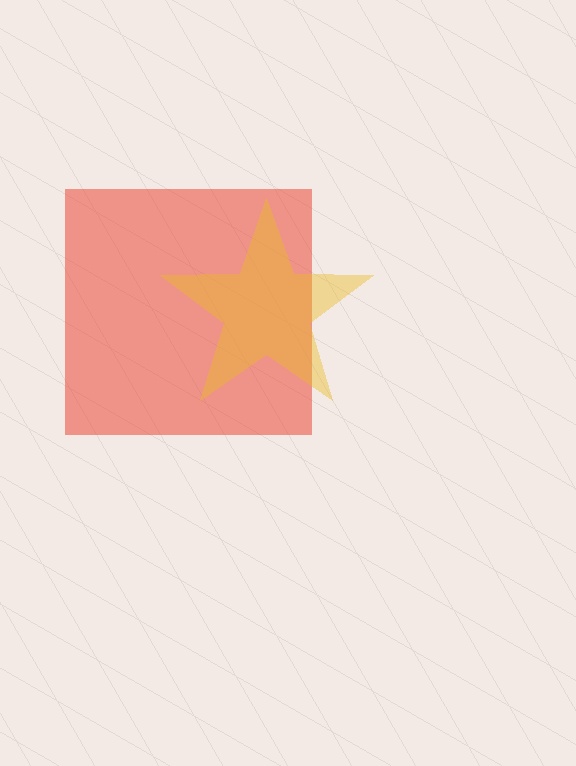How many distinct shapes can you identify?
There are 2 distinct shapes: a red square, a yellow star.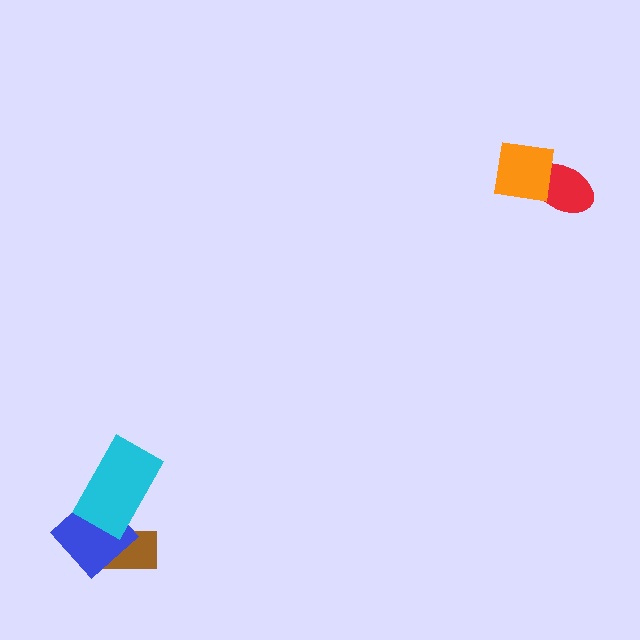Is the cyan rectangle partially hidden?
No, no other shape covers it.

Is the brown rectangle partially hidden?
Yes, it is partially covered by another shape.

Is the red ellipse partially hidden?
Yes, it is partially covered by another shape.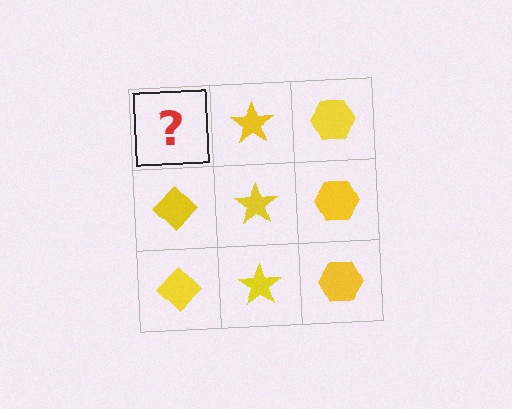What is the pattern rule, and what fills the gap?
The rule is that each column has a consistent shape. The gap should be filled with a yellow diamond.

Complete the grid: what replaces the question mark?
The question mark should be replaced with a yellow diamond.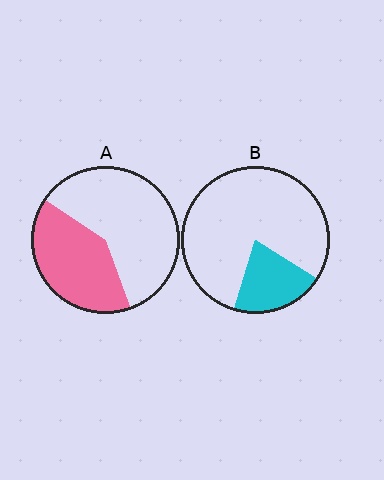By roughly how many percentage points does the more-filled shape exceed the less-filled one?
By roughly 20 percentage points (A over B).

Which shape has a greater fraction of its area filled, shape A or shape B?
Shape A.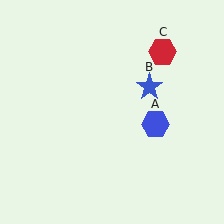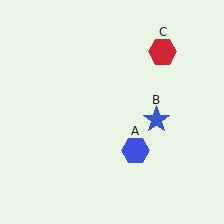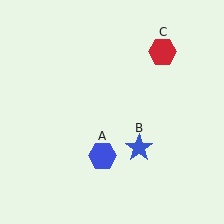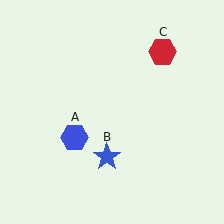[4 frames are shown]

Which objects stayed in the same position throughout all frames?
Red hexagon (object C) remained stationary.